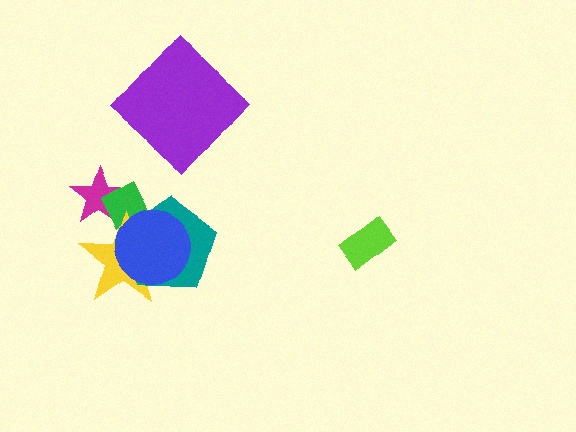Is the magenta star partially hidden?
Yes, it is partially covered by another shape.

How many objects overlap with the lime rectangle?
0 objects overlap with the lime rectangle.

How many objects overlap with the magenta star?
2 objects overlap with the magenta star.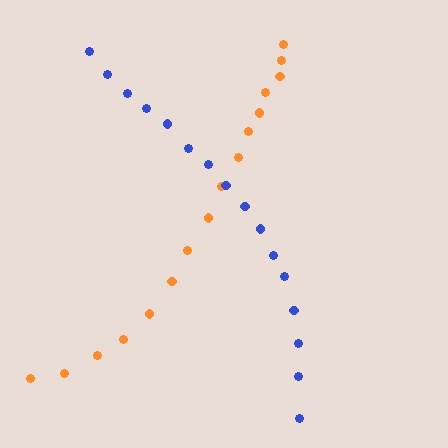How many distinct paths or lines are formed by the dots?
There are 2 distinct paths.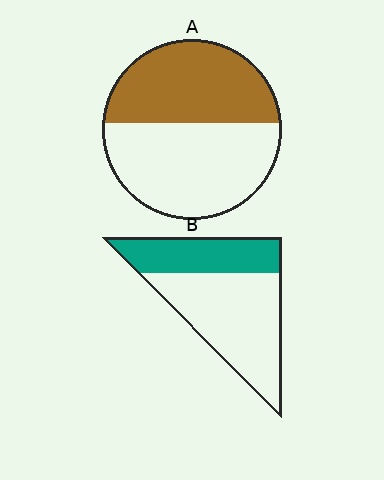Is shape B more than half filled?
No.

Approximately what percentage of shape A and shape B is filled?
A is approximately 45% and B is approximately 35%.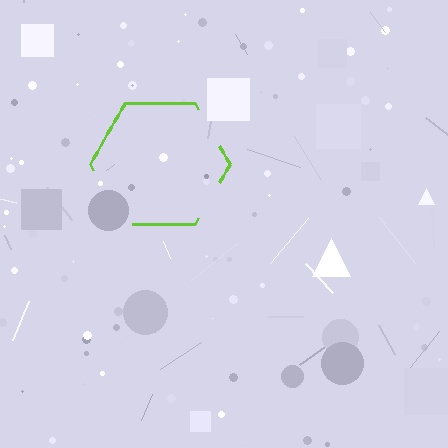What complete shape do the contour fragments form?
The contour fragments form a hexagon.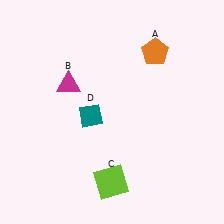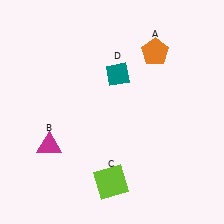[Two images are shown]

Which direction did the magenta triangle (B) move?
The magenta triangle (B) moved down.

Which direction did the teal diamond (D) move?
The teal diamond (D) moved up.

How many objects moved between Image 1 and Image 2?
2 objects moved between the two images.